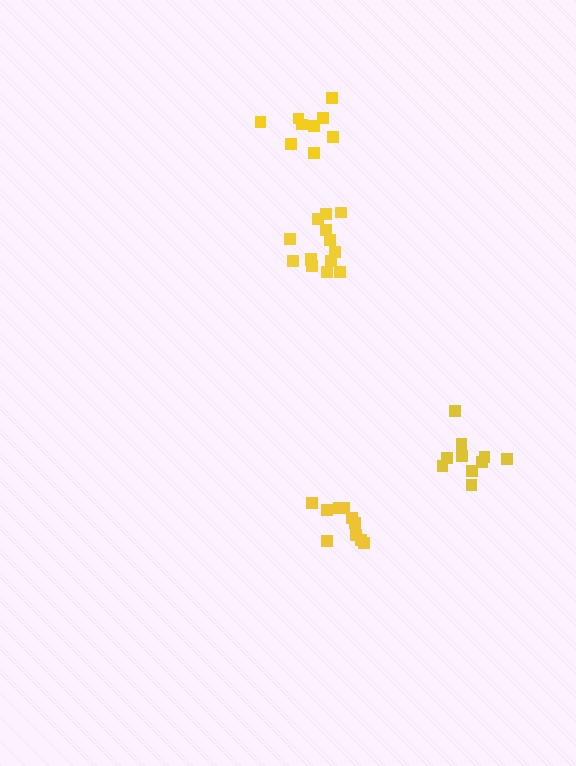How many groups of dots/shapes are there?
There are 4 groups.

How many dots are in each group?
Group 1: 9 dots, Group 2: 10 dots, Group 3: 10 dots, Group 4: 14 dots (43 total).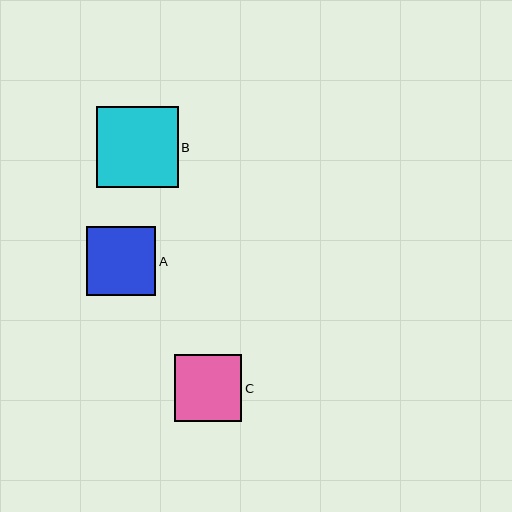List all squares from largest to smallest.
From largest to smallest: B, A, C.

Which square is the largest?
Square B is the largest with a size of approximately 81 pixels.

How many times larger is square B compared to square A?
Square B is approximately 1.2 times the size of square A.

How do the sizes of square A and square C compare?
Square A and square C are approximately the same size.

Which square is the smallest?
Square C is the smallest with a size of approximately 67 pixels.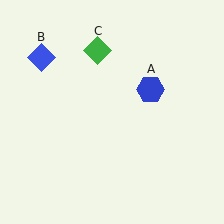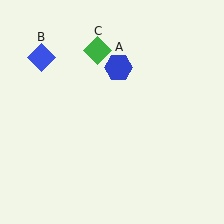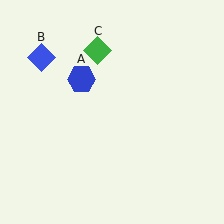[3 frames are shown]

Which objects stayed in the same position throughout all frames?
Blue diamond (object B) and green diamond (object C) remained stationary.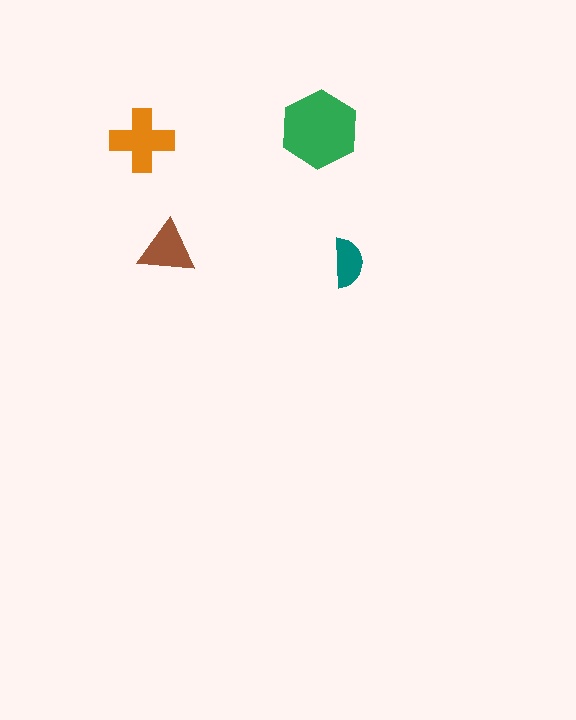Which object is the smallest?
The teal semicircle.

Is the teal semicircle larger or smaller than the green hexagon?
Smaller.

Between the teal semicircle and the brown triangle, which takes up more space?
The brown triangle.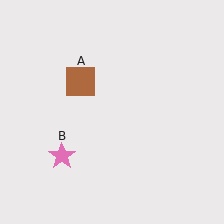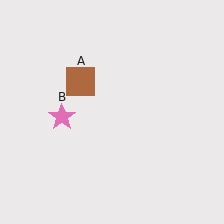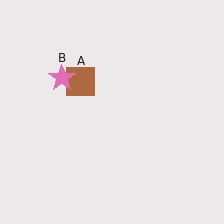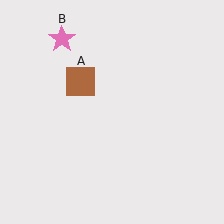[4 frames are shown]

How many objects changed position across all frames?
1 object changed position: pink star (object B).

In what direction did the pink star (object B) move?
The pink star (object B) moved up.